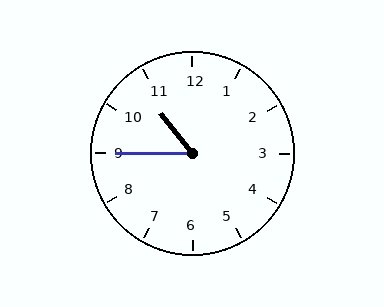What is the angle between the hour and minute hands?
Approximately 52 degrees.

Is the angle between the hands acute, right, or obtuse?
It is acute.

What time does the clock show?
10:45.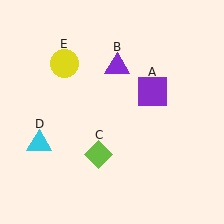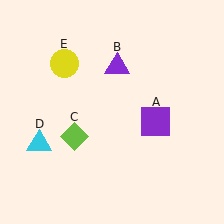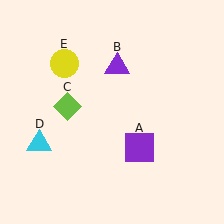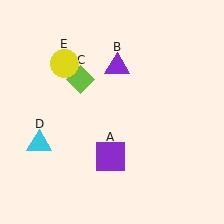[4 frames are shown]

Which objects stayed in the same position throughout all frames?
Purple triangle (object B) and cyan triangle (object D) and yellow circle (object E) remained stationary.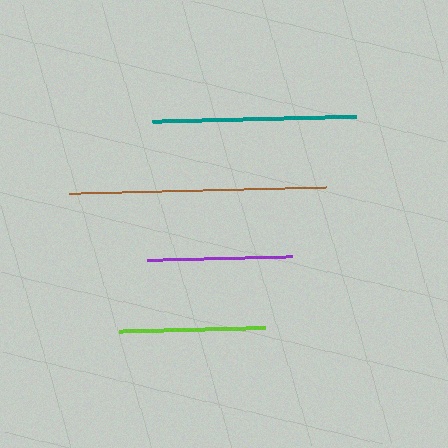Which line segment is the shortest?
The purple line is the shortest at approximately 145 pixels.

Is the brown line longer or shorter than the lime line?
The brown line is longer than the lime line.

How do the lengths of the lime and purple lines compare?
The lime and purple lines are approximately the same length.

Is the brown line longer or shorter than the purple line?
The brown line is longer than the purple line.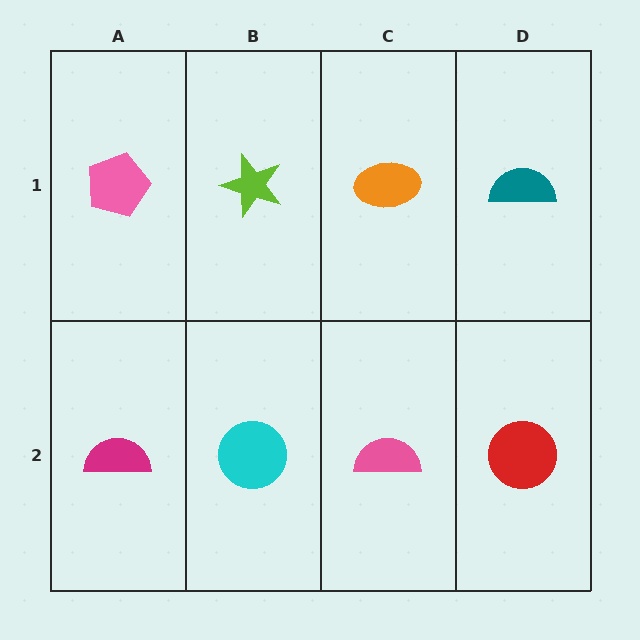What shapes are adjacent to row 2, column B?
A lime star (row 1, column B), a magenta semicircle (row 2, column A), a pink semicircle (row 2, column C).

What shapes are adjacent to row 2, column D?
A teal semicircle (row 1, column D), a pink semicircle (row 2, column C).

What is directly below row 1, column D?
A red circle.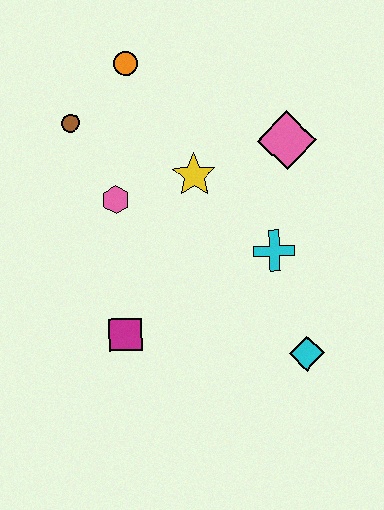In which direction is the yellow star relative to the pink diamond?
The yellow star is to the left of the pink diamond.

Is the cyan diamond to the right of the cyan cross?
Yes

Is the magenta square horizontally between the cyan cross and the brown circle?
Yes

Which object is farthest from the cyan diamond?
The orange circle is farthest from the cyan diamond.